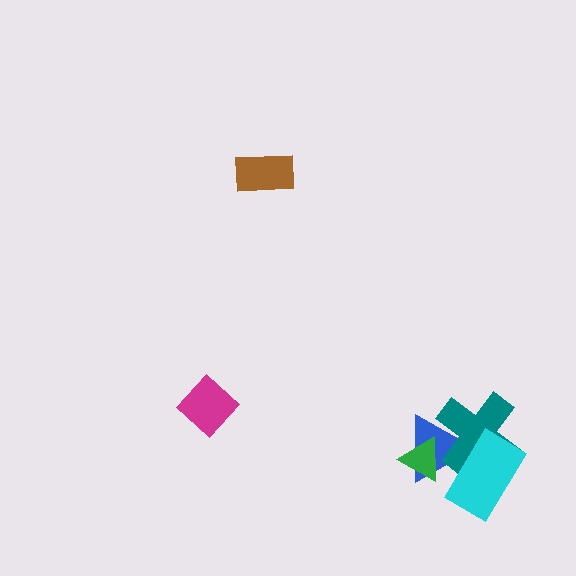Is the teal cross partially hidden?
Yes, it is partially covered by another shape.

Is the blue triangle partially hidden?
Yes, it is partially covered by another shape.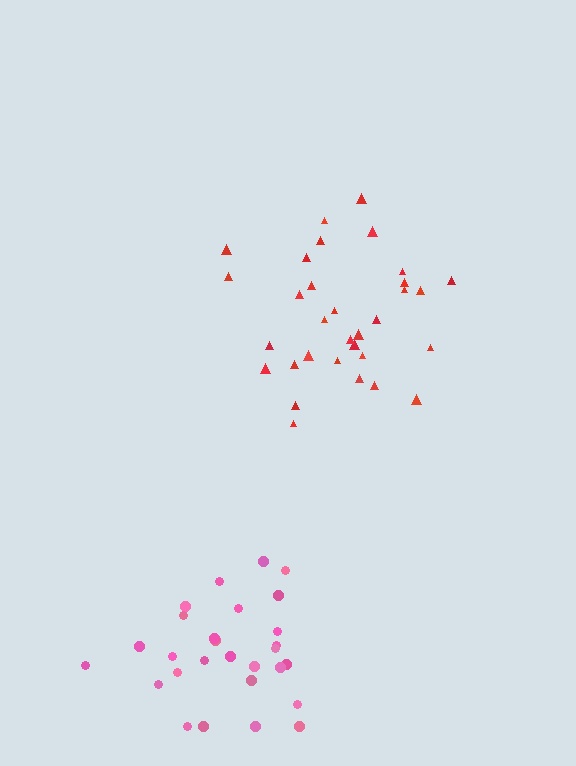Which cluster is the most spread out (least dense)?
Red.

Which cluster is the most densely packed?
Pink.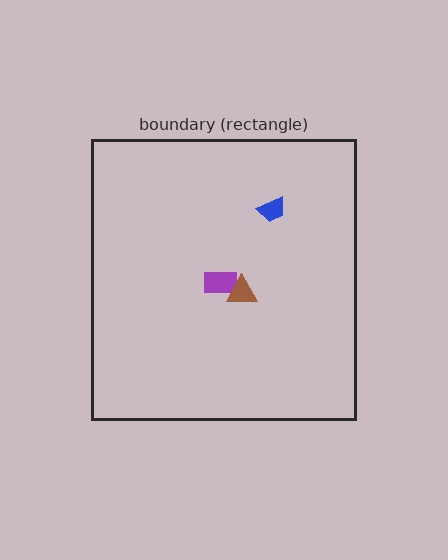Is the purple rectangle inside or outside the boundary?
Inside.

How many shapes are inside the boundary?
3 inside, 0 outside.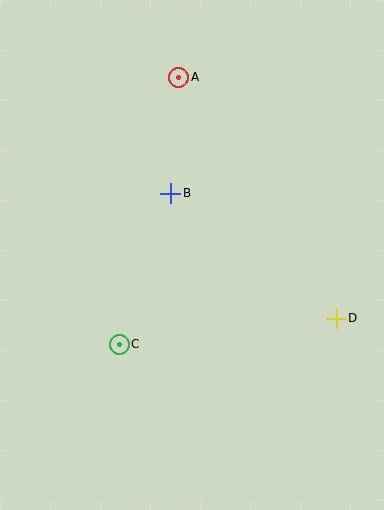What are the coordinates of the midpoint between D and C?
The midpoint between D and C is at (228, 331).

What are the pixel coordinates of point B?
Point B is at (171, 193).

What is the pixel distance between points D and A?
The distance between D and A is 288 pixels.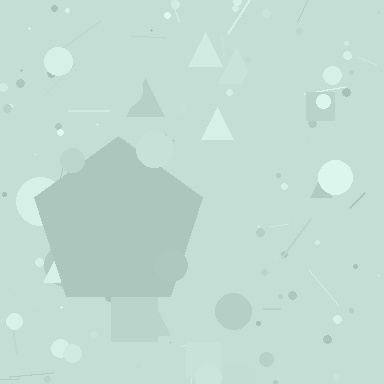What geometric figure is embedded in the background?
A pentagon is embedded in the background.